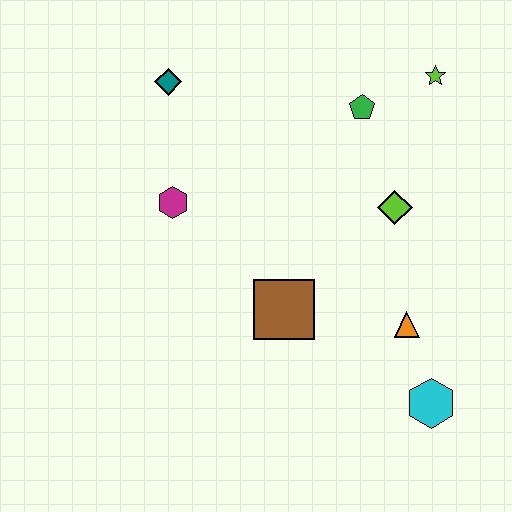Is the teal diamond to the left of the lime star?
Yes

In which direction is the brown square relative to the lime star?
The brown square is below the lime star.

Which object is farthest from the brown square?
The lime star is farthest from the brown square.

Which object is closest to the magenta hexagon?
The teal diamond is closest to the magenta hexagon.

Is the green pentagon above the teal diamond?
No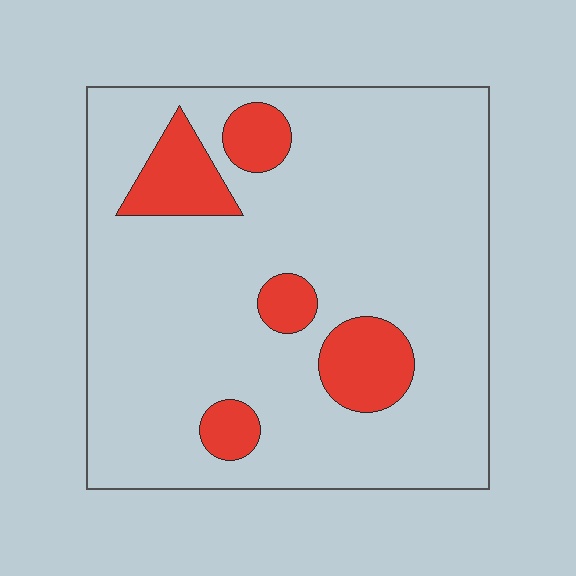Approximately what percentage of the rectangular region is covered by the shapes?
Approximately 15%.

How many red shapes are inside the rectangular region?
5.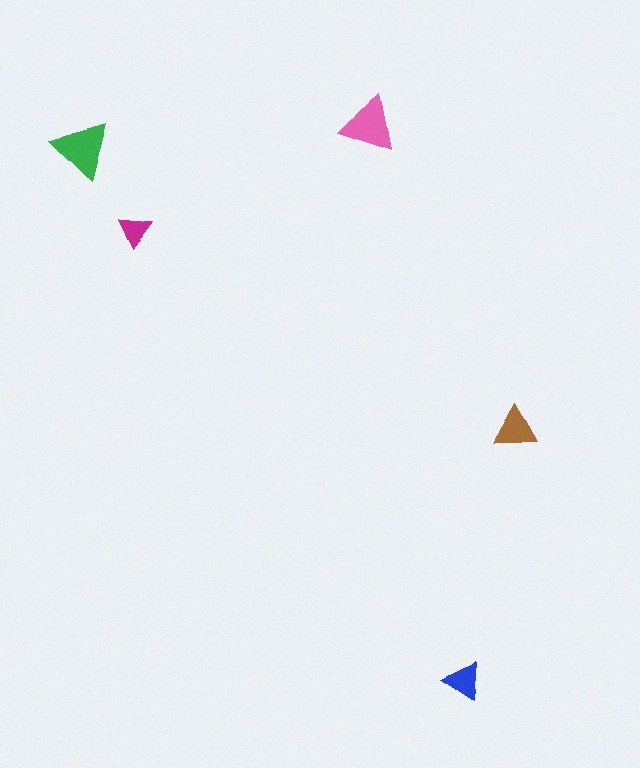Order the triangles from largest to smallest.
the green one, the pink one, the brown one, the blue one, the magenta one.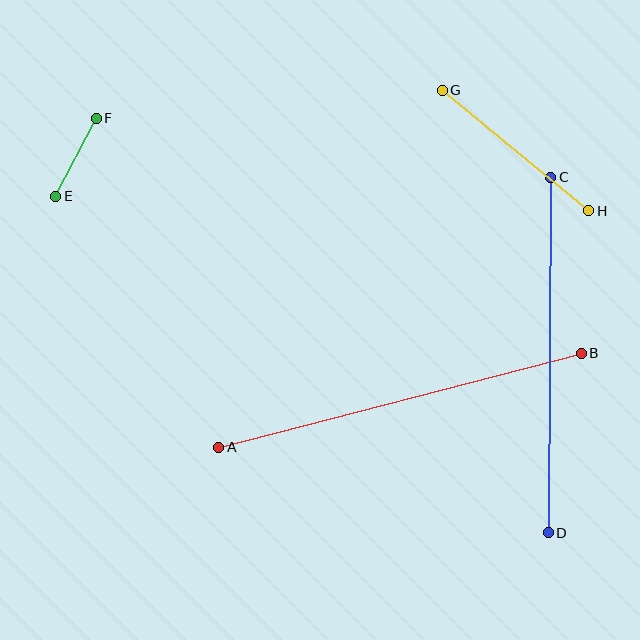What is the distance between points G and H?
The distance is approximately 190 pixels.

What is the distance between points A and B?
The distance is approximately 374 pixels.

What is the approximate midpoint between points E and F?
The midpoint is at approximately (76, 157) pixels.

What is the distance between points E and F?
The distance is approximately 88 pixels.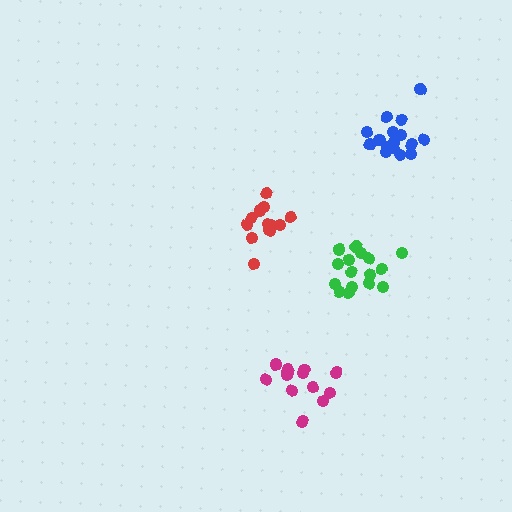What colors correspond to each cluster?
The clusters are colored: red, magenta, blue, green.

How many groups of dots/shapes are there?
There are 4 groups.